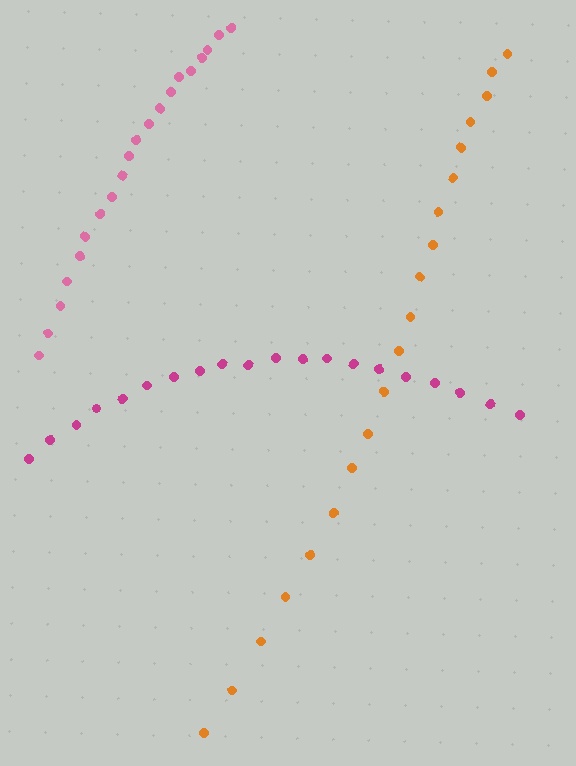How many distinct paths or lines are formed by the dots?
There are 3 distinct paths.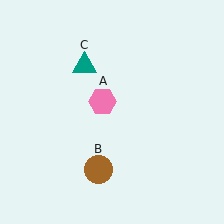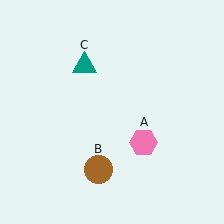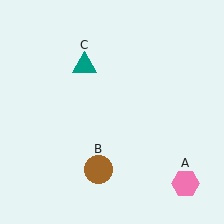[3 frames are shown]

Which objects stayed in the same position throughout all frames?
Brown circle (object B) and teal triangle (object C) remained stationary.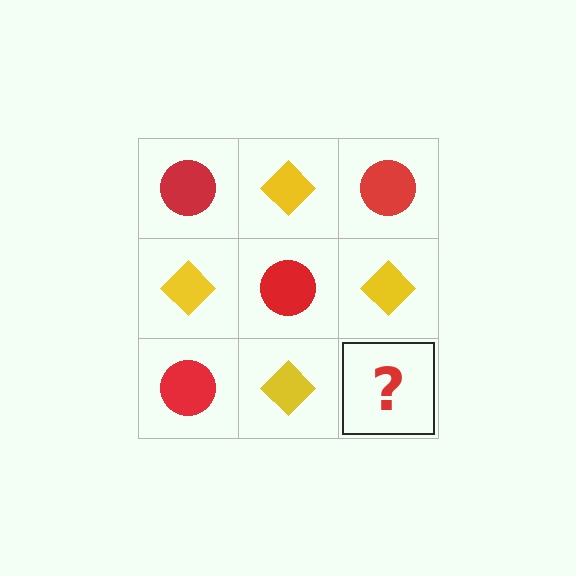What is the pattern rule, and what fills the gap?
The rule is that it alternates red circle and yellow diamond in a checkerboard pattern. The gap should be filled with a red circle.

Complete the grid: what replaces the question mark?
The question mark should be replaced with a red circle.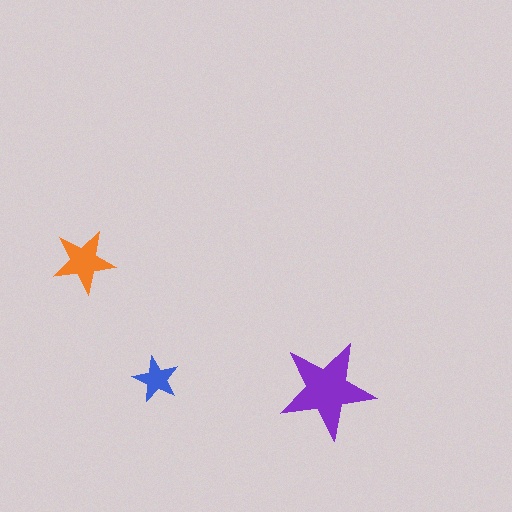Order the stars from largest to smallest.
the purple one, the orange one, the blue one.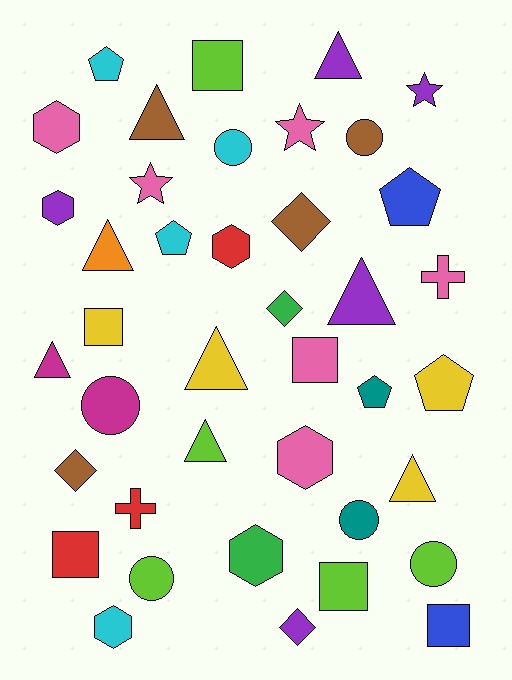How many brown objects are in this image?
There are 4 brown objects.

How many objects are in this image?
There are 40 objects.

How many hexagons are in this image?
There are 6 hexagons.